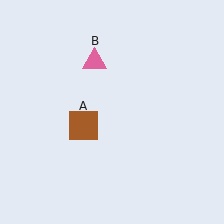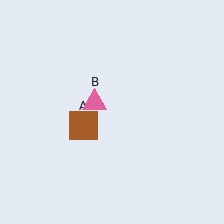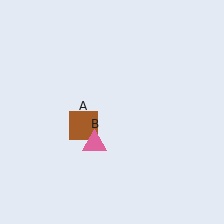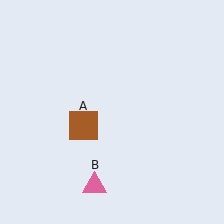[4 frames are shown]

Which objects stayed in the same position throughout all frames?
Brown square (object A) remained stationary.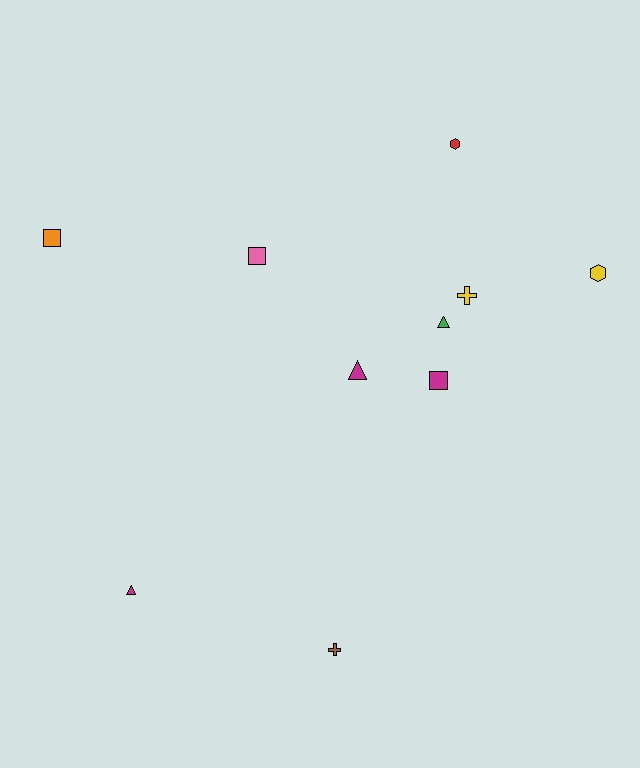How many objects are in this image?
There are 10 objects.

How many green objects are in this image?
There is 1 green object.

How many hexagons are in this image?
There are 2 hexagons.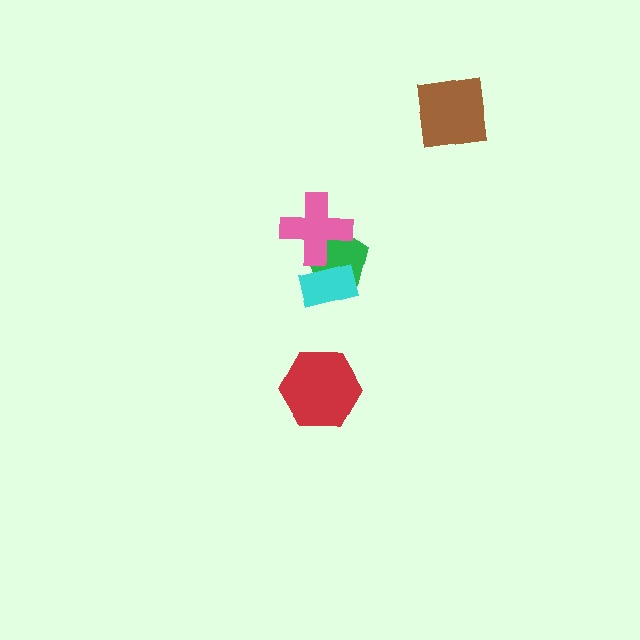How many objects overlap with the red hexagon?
0 objects overlap with the red hexagon.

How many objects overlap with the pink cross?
1 object overlaps with the pink cross.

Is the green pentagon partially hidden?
Yes, it is partially covered by another shape.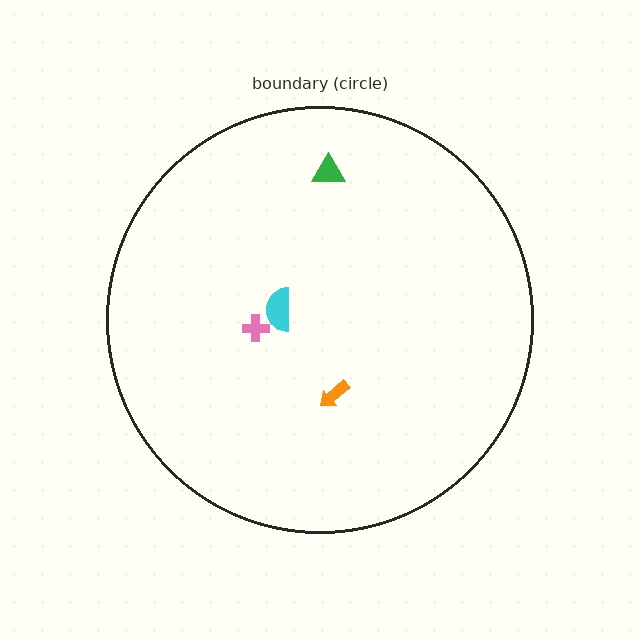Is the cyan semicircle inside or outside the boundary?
Inside.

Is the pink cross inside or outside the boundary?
Inside.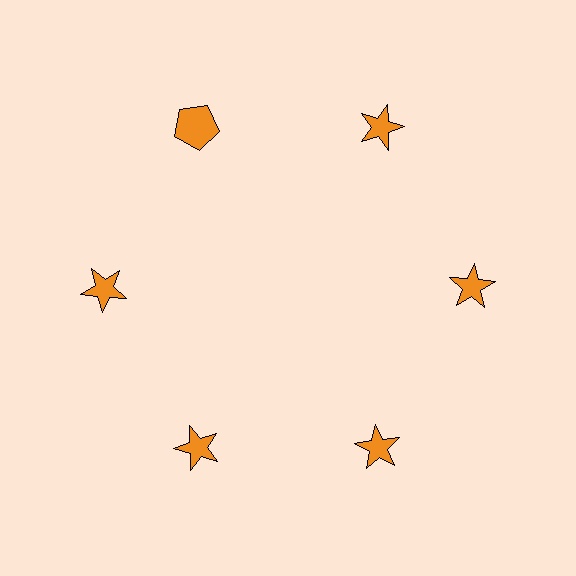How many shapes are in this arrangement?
There are 6 shapes arranged in a ring pattern.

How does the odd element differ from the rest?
It has a different shape: pentagon instead of star.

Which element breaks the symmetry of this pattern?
The orange pentagon at roughly the 11 o'clock position breaks the symmetry. All other shapes are orange stars.